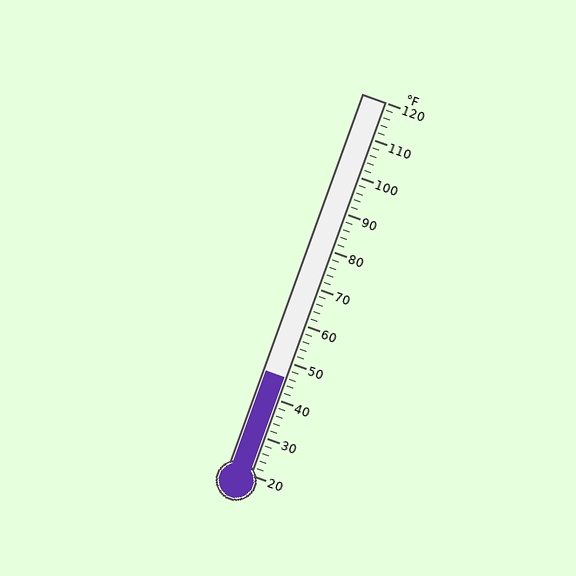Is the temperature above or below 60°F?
The temperature is below 60°F.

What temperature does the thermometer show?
The thermometer shows approximately 46°F.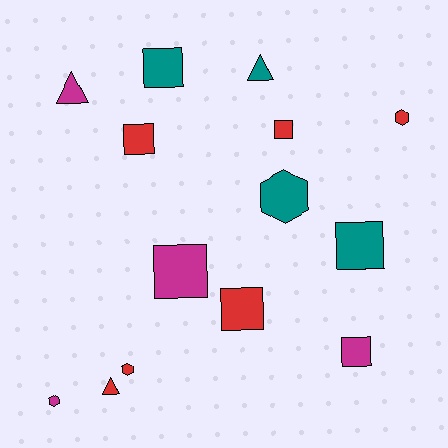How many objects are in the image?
There are 14 objects.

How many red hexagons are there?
There are 2 red hexagons.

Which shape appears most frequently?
Square, with 7 objects.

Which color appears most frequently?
Red, with 6 objects.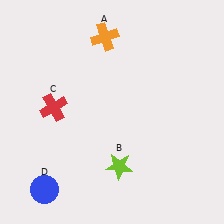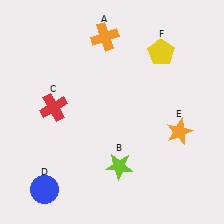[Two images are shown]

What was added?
An orange star (E), a yellow pentagon (F) were added in Image 2.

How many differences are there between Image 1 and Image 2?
There are 2 differences between the two images.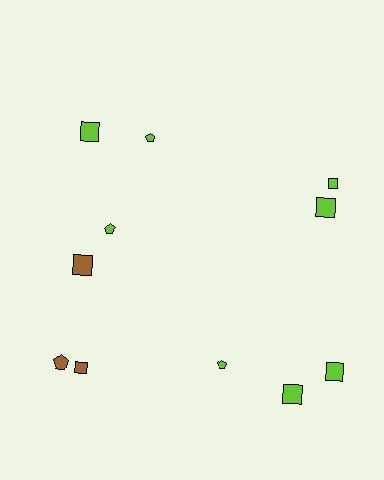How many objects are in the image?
There are 11 objects.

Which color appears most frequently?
Lime, with 8 objects.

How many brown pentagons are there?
There is 1 brown pentagon.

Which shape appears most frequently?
Square, with 7 objects.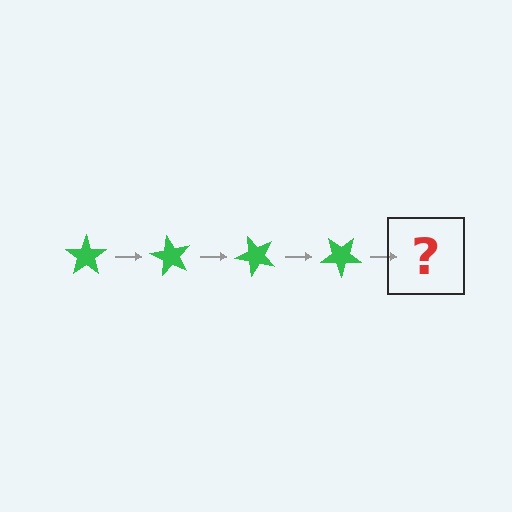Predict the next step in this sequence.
The next step is a green star rotated 240 degrees.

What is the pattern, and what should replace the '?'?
The pattern is that the star rotates 60 degrees each step. The '?' should be a green star rotated 240 degrees.